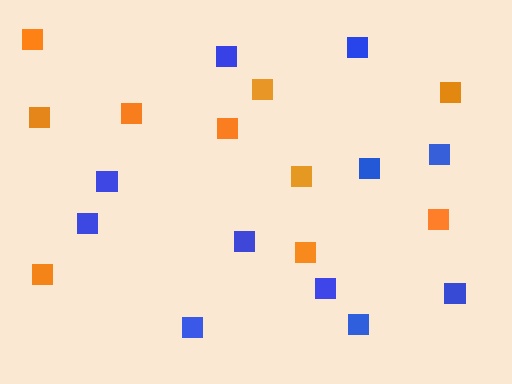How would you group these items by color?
There are 2 groups: one group of orange squares (10) and one group of blue squares (11).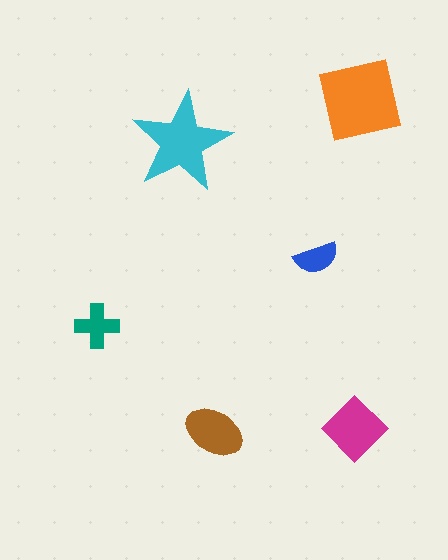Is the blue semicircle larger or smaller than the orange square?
Smaller.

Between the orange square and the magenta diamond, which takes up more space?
The orange square.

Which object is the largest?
The orange square.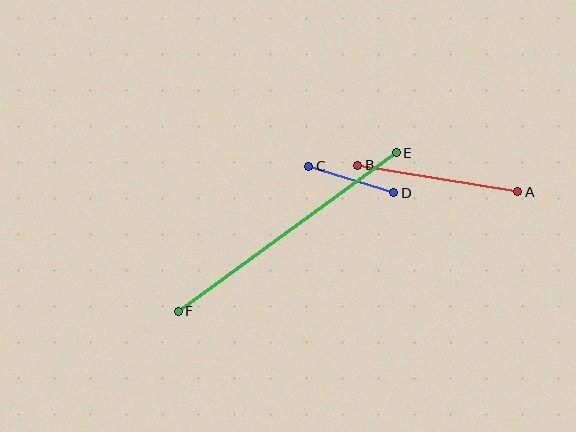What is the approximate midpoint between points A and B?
The midpoint is at approximately (438, 178) pixels.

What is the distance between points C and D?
The distance is approximately 89 pixels.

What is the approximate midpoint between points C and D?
The midpoint is at approximately (351, 180) pixels.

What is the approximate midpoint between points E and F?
The midpoint is at approximately (287, 232) pixels.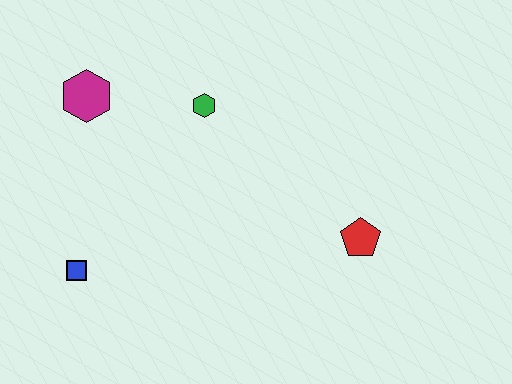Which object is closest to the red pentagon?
The green hexagon is closest to the red pentagon.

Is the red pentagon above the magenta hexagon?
No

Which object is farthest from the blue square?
The red pentagon is farthest from the blue square.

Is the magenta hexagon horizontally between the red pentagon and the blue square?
Yes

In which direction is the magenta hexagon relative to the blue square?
The magenta hexagon is above the blue square.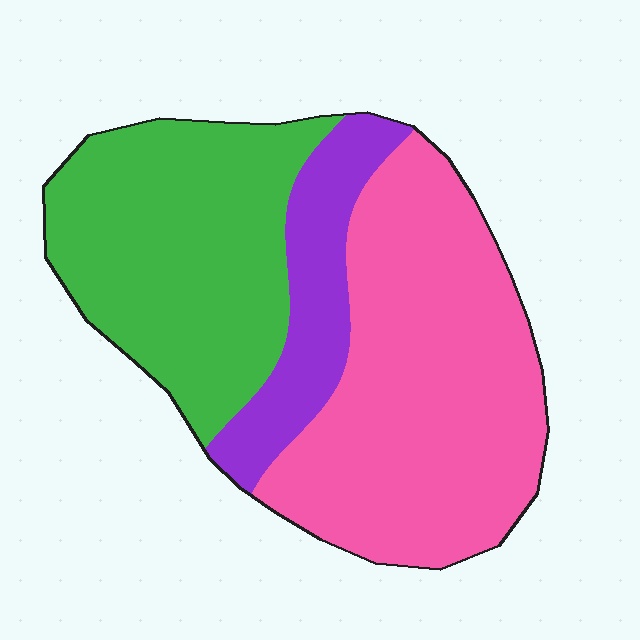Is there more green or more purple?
Green.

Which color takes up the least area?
Purple, at roughly 15%.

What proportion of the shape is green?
Green covers 37% of the shape.